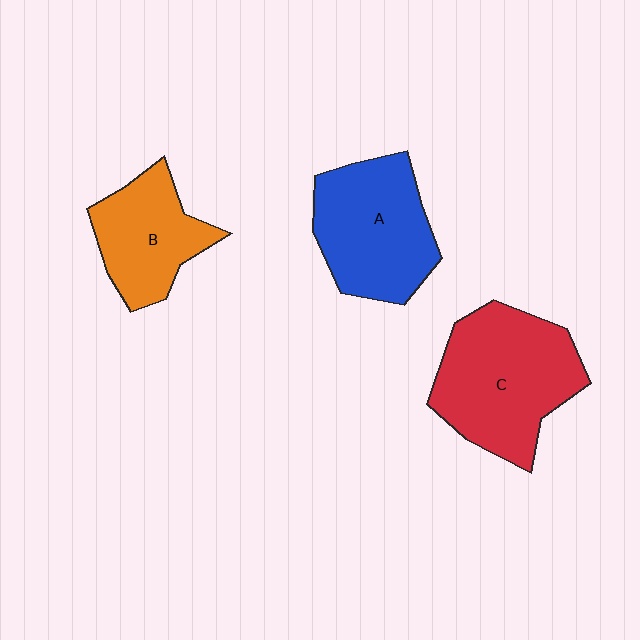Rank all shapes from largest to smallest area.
From largest to smallest: C (red), A (blue), B (orange).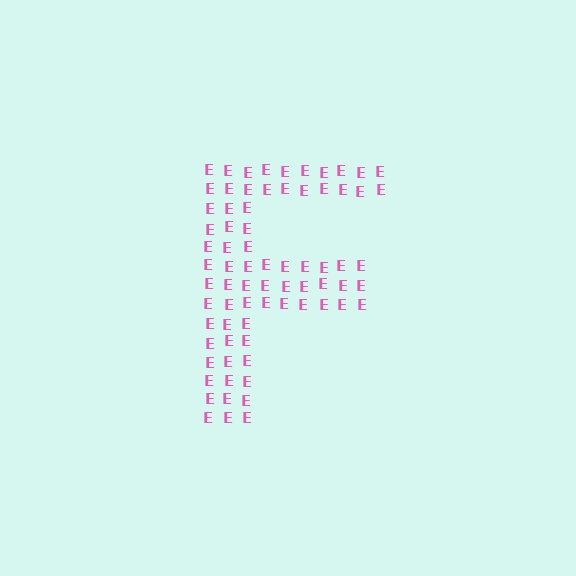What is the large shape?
The large shape is the letter F.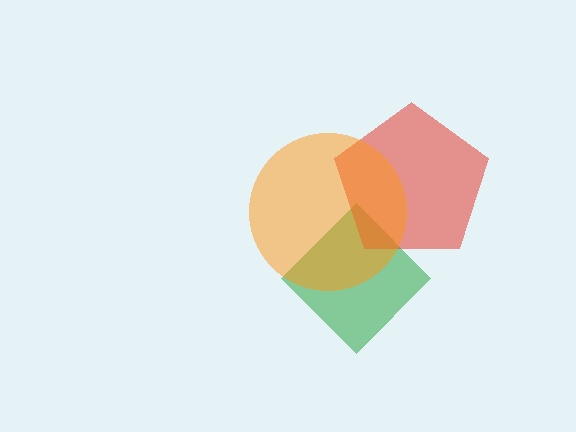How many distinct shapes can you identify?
There are 3 distinct shapes: a green diamond, a red pentagon, an orange circle.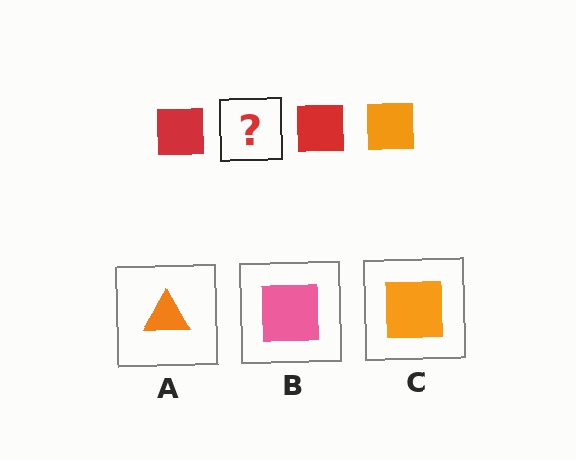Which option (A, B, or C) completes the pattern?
C.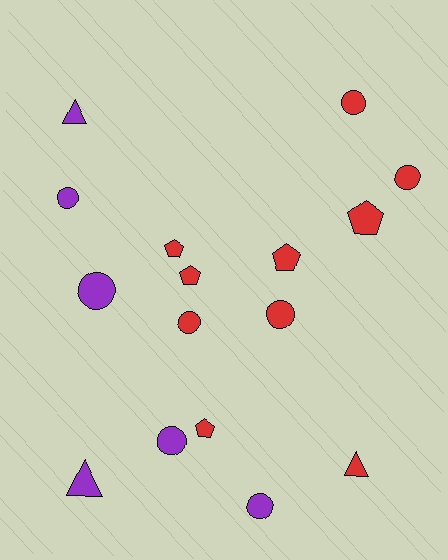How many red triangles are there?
There is 1 red triangle.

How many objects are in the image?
There are 16 objects.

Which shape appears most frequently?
Circle, with 8 objects.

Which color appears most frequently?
Red, with 10 objects.